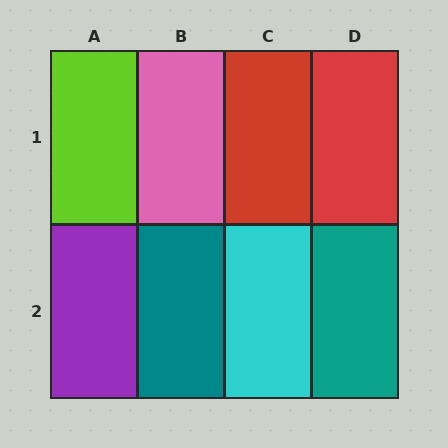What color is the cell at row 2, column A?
Purple.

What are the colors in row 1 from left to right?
Lime, pink, red, red.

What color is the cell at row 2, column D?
Teal.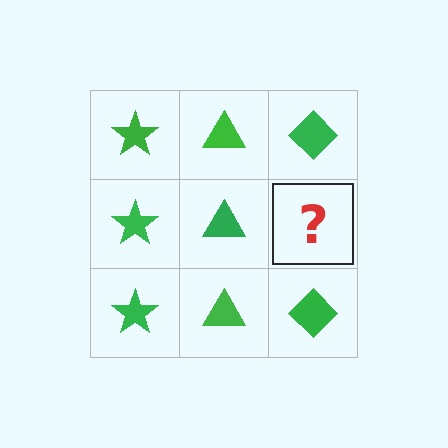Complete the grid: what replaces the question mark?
The question mark should be replaced with a green diamond.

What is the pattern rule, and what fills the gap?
The rule is that each column has a consistent shape. The gap should be filled with a green diamond.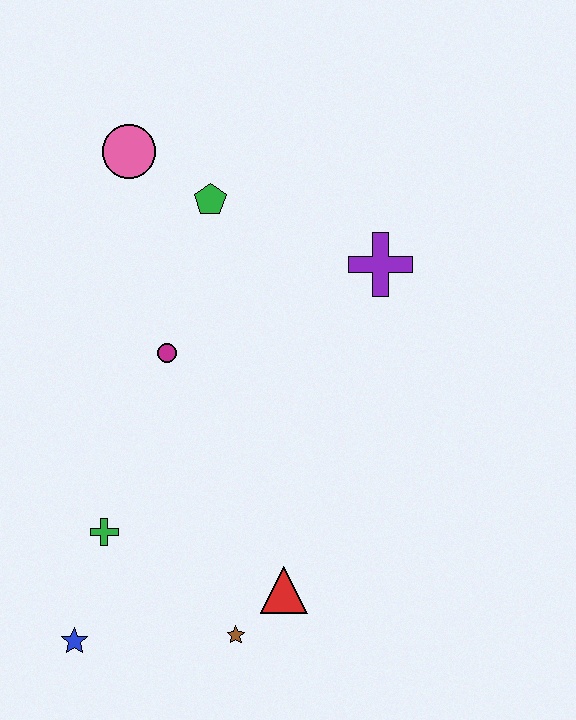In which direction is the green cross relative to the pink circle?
The green cross is below the pink circle.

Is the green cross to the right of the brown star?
No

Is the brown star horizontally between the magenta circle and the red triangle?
Yes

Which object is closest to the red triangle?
The brown star is closest to the red triangle.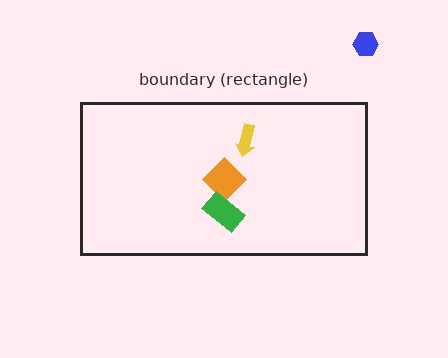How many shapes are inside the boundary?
3 inside, 1 outside.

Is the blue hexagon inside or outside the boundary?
Outside.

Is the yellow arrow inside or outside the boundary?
Inside.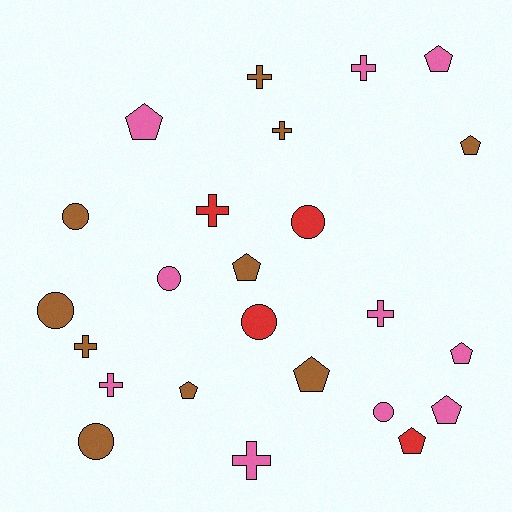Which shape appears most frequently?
Pentagon, with 9 objects.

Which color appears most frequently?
Brown, with 10 objects.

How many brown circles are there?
There are 3 brown circles.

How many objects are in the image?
There are 24 objects.